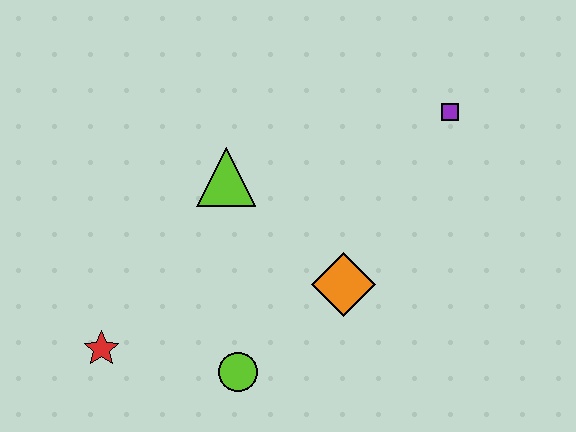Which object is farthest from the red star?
The purple square is farthest from the red star.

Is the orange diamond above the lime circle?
Yes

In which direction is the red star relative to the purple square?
The red star is to the left of the purple square.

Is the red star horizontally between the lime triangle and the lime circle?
No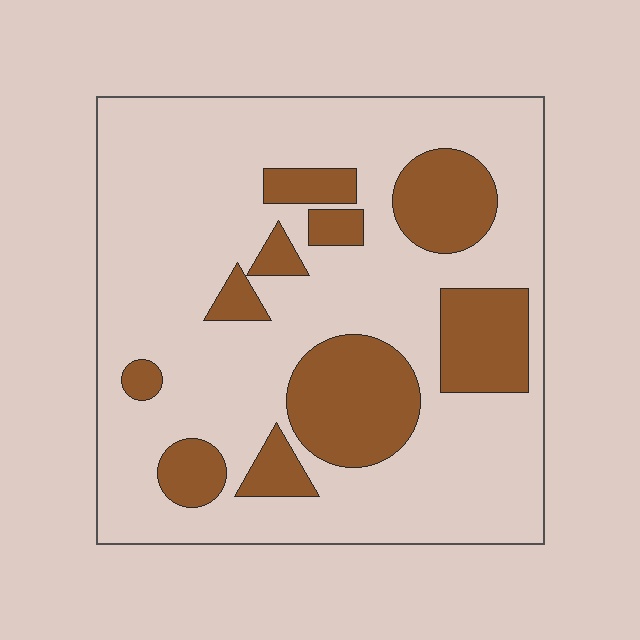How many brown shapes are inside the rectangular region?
10.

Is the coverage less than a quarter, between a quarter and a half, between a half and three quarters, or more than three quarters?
Less than a quarter.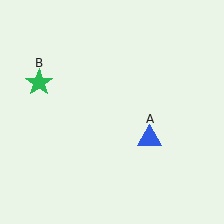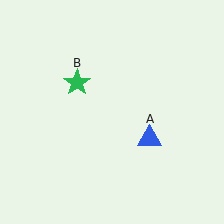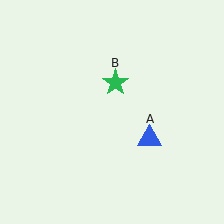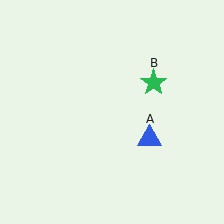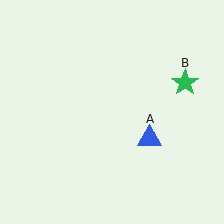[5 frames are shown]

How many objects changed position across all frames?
1 object changed position: green star (object B).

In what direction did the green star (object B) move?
The green star (object B) moved right.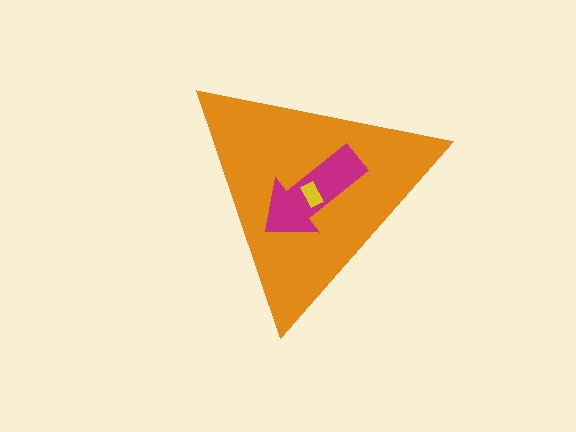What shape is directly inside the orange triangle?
The magenta arrow.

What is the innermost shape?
The yellow rectangle.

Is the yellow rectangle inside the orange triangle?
Yes.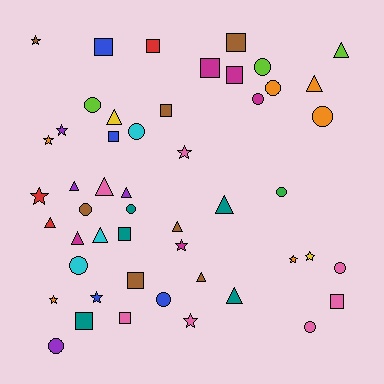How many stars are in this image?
There are 11 stars.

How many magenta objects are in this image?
There are 5 magenta objects.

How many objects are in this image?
There are 50 objects.